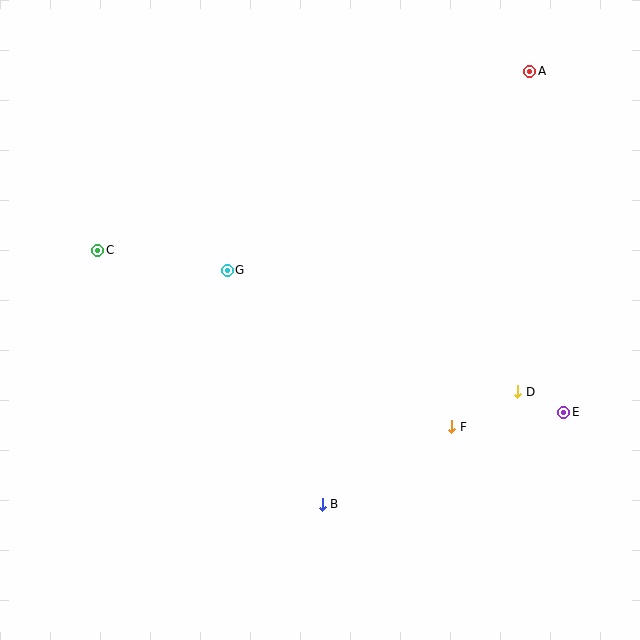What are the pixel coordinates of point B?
Point B is at (322, 504).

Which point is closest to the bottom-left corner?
Point B is closest to the bottom-left corner.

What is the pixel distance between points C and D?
The distance between C and D is 443 pixels.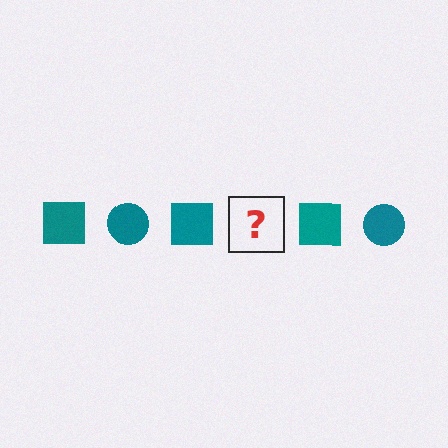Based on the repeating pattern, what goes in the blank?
The blank should be a teal circle.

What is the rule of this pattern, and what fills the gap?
The rule is that the pattern cycles through square, circle shapes in teal. The gap should be filled with a teal circle.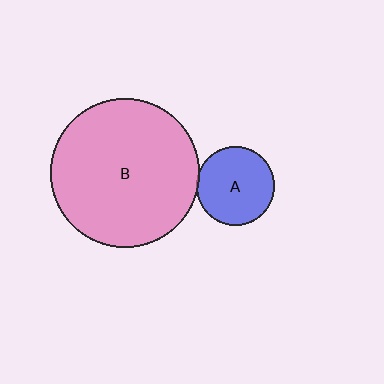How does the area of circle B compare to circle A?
Approximately 3.6 times.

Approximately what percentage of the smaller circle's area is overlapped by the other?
Approximately 5%.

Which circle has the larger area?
Circle B (pink).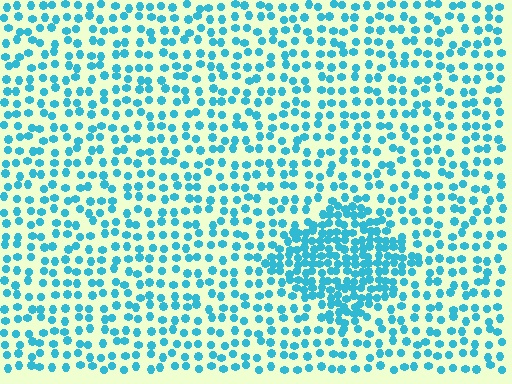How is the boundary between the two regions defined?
The boundary is defined by a change in element density (approximately 2.2x ratio). All elements are the same color, size, and shape.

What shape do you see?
I see a diamond.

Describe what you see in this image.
The image contains small cyan elements arranged at two different densities. A diamond-shaped region is visible where the elements are more densely packed than the surrounding area.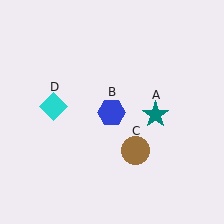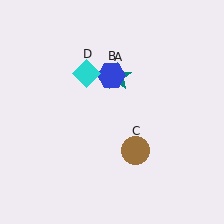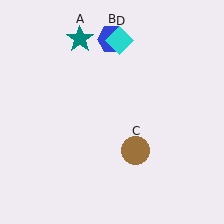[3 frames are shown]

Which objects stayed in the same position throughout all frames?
Brown circle (object C) remained stationary.